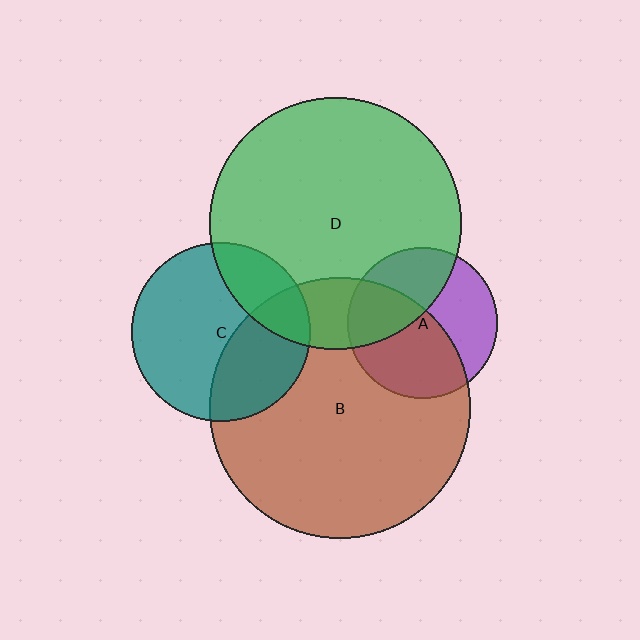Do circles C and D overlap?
Yes.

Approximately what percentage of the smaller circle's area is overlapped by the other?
Approximately 25%.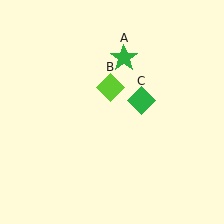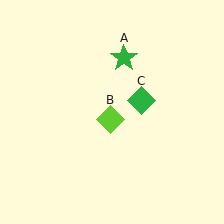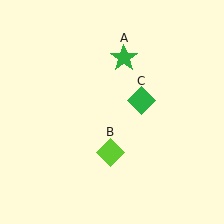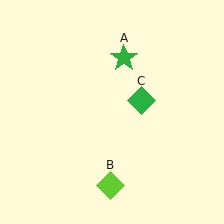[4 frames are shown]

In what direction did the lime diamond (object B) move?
The lime diamond (object B) moved down.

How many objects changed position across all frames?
1 object changed position: lime diamond (object B).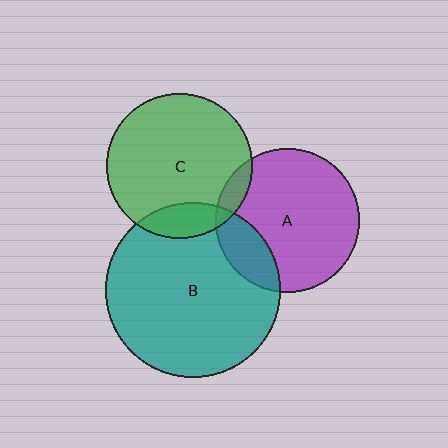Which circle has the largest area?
Circle B (teal).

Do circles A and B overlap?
Yes.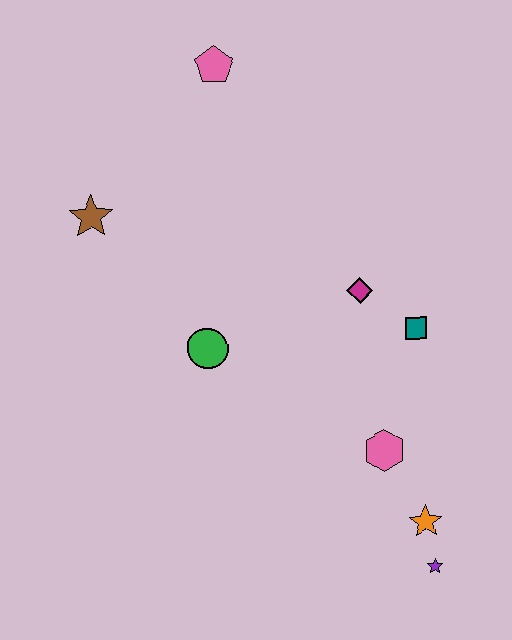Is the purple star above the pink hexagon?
No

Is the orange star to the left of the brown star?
No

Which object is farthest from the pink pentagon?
The purple star is farthest from the pink pentagon.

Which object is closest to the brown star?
The green circle is closest to the brown star.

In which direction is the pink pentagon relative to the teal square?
The pink pentagon is above the teal square.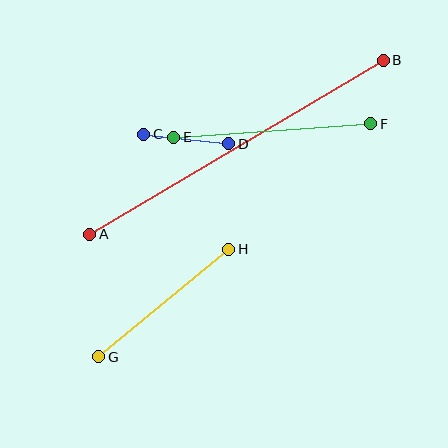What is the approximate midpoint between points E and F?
The midpoint is at approximately (272, 131) pixels.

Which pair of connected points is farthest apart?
Points A and B are farthest apart.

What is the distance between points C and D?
The distance is approximately 86 pixels.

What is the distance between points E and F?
The distance is approximately 197 pixels.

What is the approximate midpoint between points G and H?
The midpoint is at approximately (164, 303) pixels.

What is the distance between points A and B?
The distance is approximately 341 pixels.